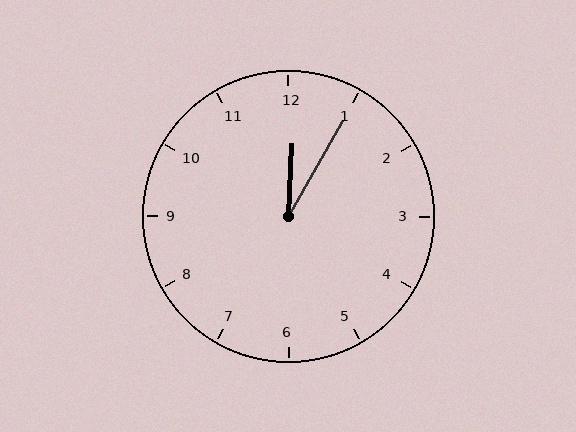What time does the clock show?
12:05.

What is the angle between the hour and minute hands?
Approximately 28 degrees.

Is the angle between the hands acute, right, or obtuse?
It is acute.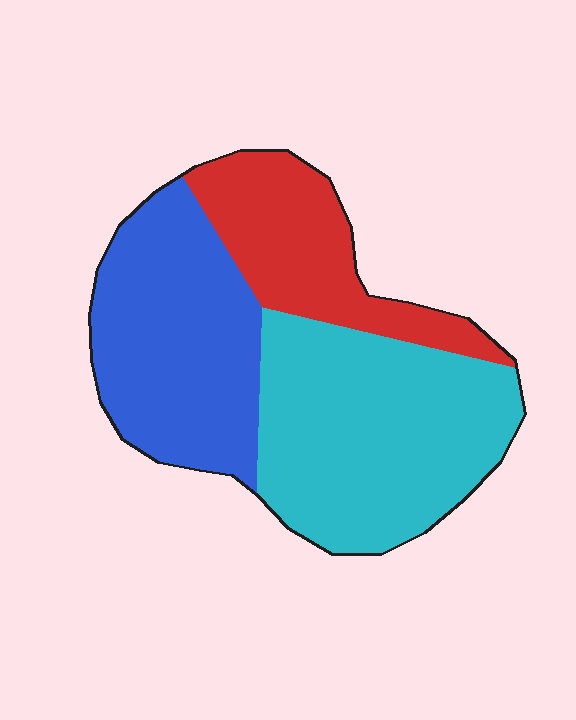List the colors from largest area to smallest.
From largest to smallest: cyan, blue, red.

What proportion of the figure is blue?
Blue takes up about one third (1/3) of the figure.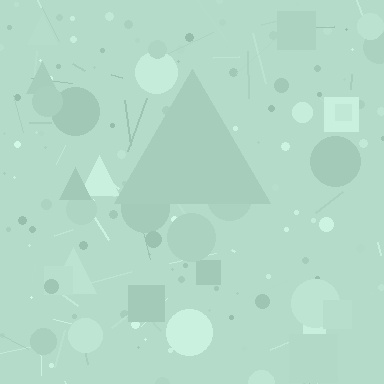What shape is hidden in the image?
A triangle is hidden in the image.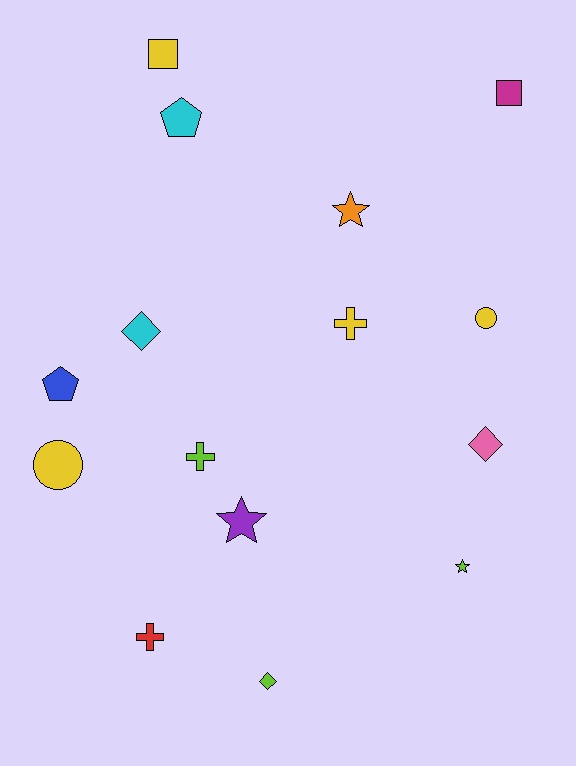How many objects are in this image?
There are 15 objects.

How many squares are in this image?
There are 2 squares.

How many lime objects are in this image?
There are 3 lime objects.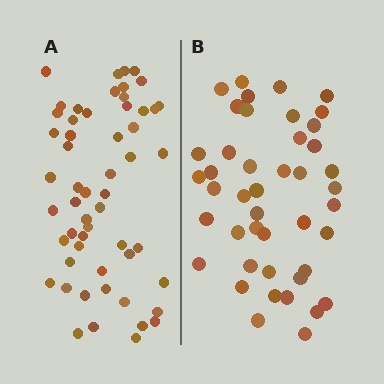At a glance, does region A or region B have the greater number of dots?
Region A (the left region) has more dots.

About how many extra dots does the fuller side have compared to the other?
Region A has roughly 12 or so more dots than region B.